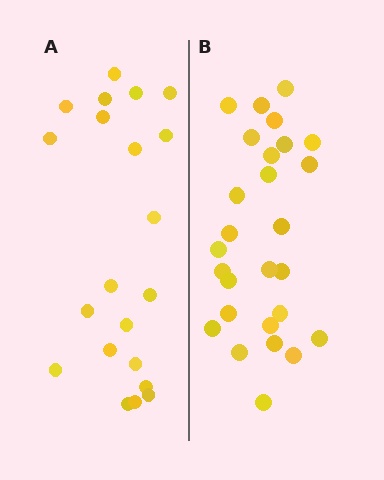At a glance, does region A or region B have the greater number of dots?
Region B (the right region) has more dots.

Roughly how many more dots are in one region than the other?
Region B has about 6 more dots than region A.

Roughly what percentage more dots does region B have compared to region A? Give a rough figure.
About 30% more.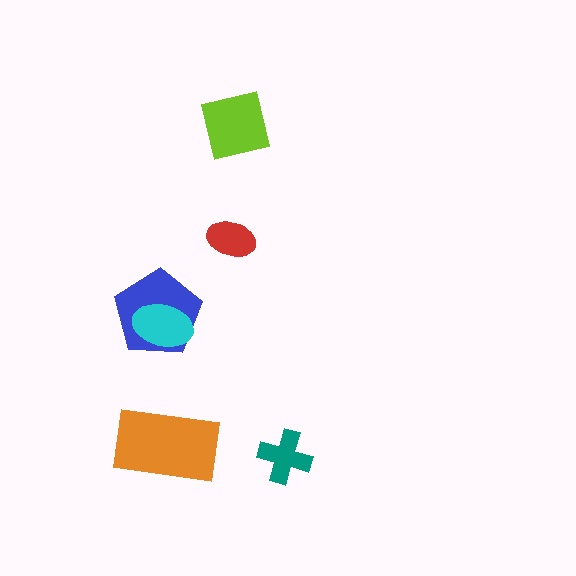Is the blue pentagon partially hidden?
Yes, it is partially covered by another shape.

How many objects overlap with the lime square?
0 objects overlap with the lime square.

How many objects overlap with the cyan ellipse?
1 object overlaps with the cyan ellipse.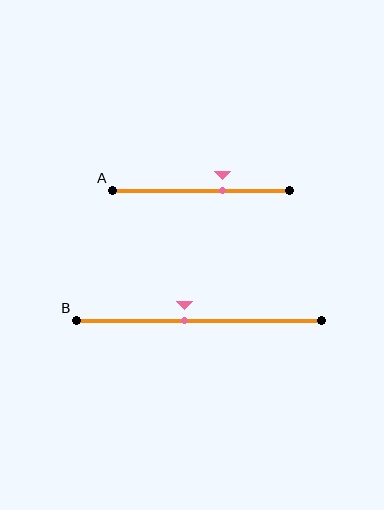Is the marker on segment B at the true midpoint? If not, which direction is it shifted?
No, the marker on segment B is shifted to the left by about 6% of the segment length.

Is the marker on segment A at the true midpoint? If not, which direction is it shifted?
No, the marker on segment A is shifted to the right by about 12% of the segment length.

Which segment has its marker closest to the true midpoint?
Segment B has its marker closest to the true midpoint.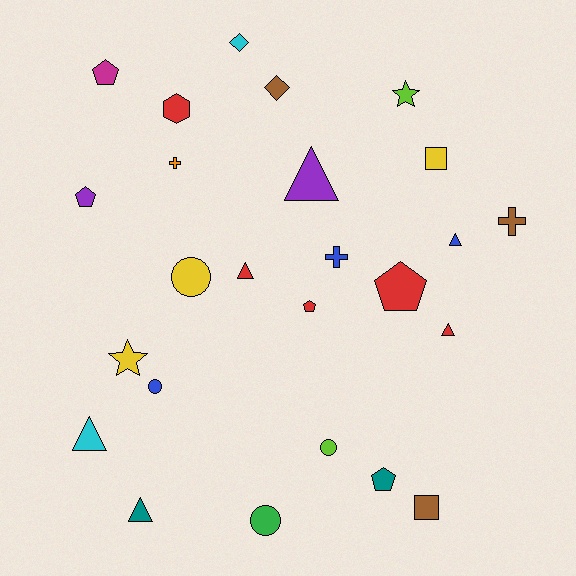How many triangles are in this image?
There are 6 triangles.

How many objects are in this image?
There are 25 objects.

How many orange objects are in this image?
There is 1 orange object.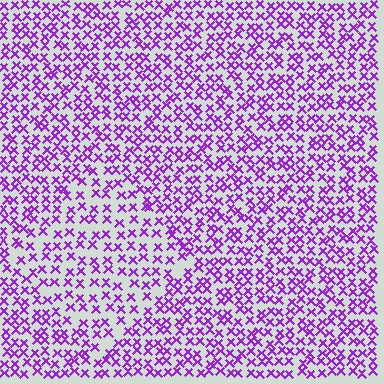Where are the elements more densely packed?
The elements are more densely packed outside the diamond boundary.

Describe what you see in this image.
The image contains small purple elements arranged at two different densities. A diamond-shaped region is visible where the elements are less densely packed than the surrounding area.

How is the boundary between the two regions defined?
The boundary is defined by a change in element density (approximately 1.5x ratio). All elements are the same color, size, and shape.